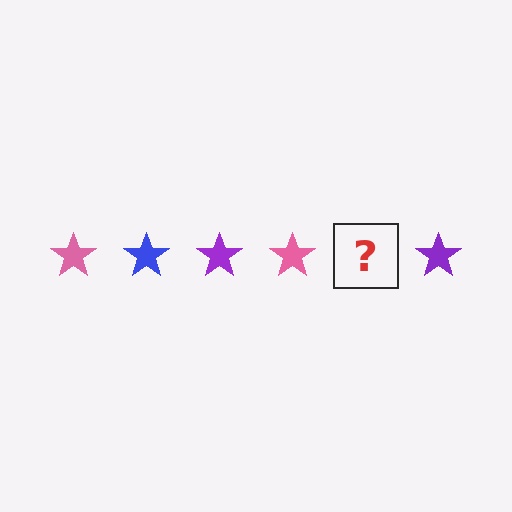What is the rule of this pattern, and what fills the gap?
The rule is that the pattern cycles through pink, blue, purple stars. The gap should be filled with a blue star.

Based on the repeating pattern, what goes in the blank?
The blank should be a blue star.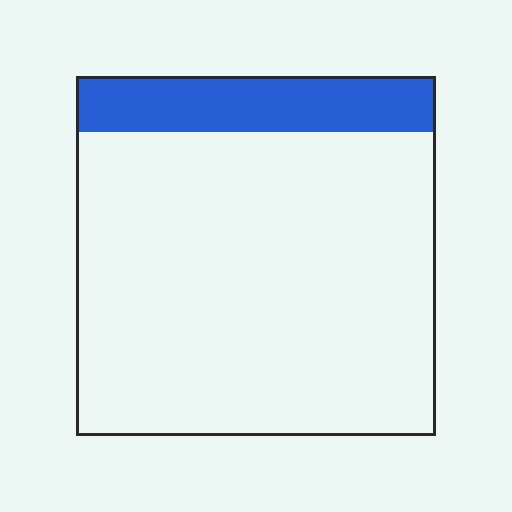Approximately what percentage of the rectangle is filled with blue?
Approximately 15%.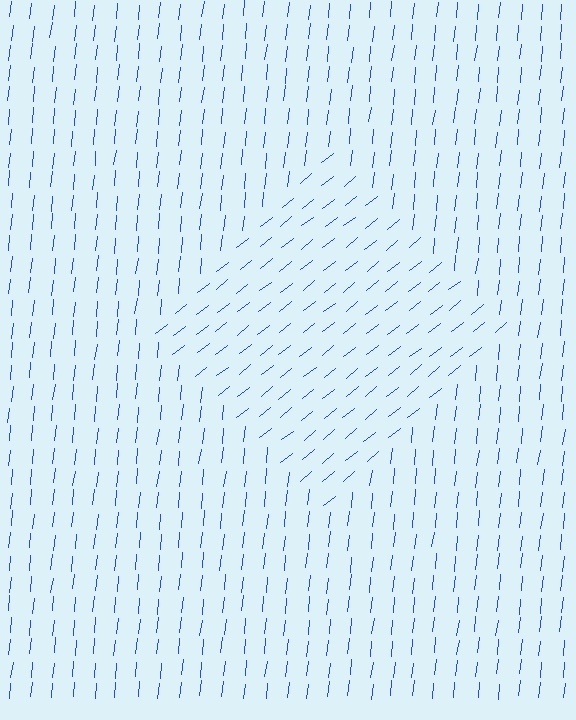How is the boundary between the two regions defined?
The boundary is defined purely by a change in line orientation (approximately 45 degrees difference). All lines are the same color and thickness.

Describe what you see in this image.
The image is filled with small blue line segments. A diamond region in the image has lines oriented differently from the surrounding lines, creating a visible texture boundary.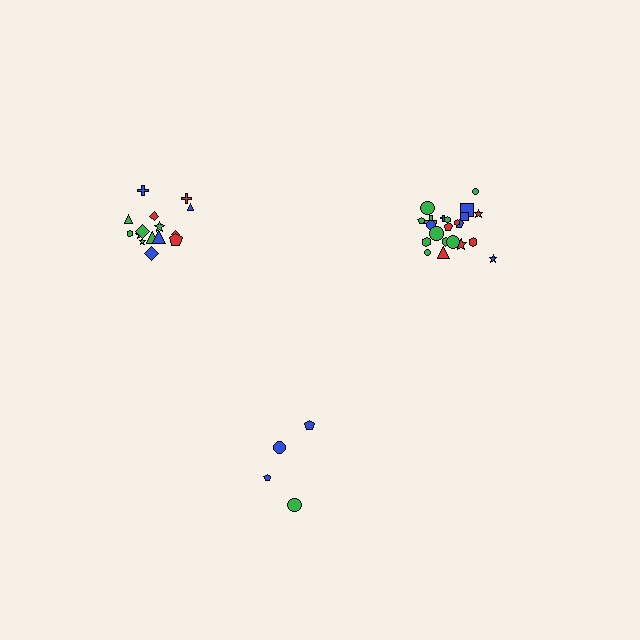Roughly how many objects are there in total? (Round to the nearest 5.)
Roughly 40 objects in total.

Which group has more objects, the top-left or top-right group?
The top-right group.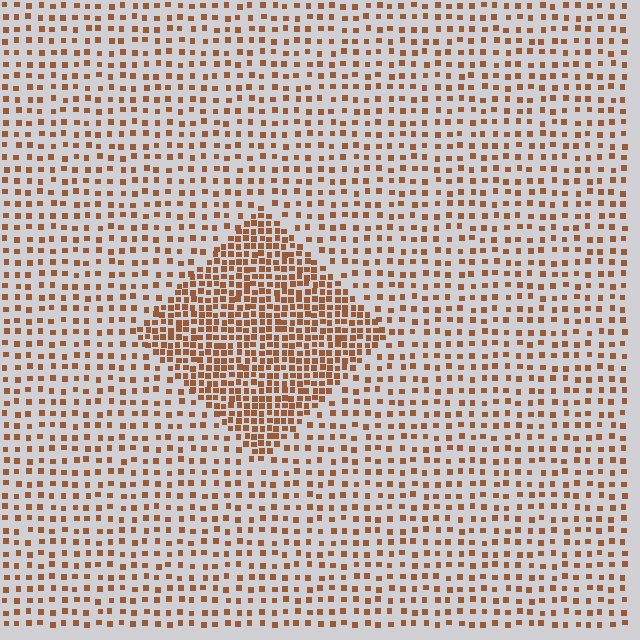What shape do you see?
I see a diamond.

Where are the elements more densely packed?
The elements are more densely packed inside the diamond boundary.